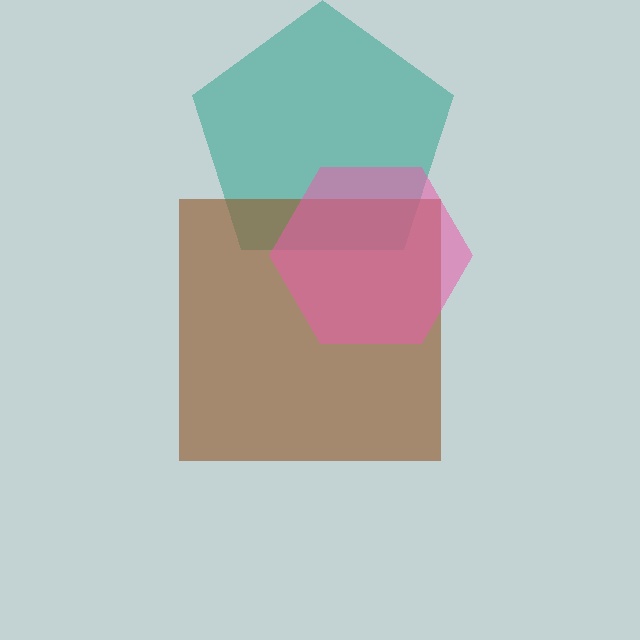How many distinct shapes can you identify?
There are 3 distinct shapes: a teal pentagon, a brown square, a pink hexagon.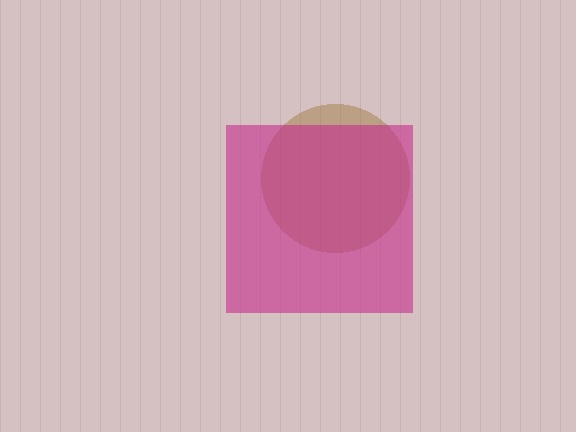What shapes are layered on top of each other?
The layered shapes are: a brown circle, a magenta square.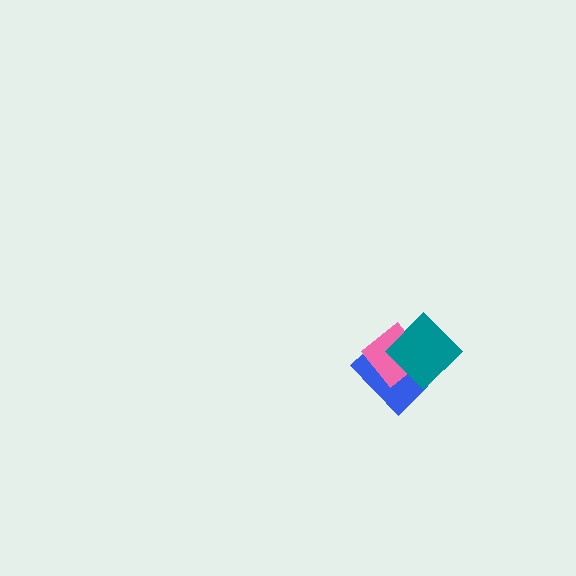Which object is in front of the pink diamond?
The teal diamond is in front of the pink diamond.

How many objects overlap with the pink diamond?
2 objects overlap with the pink diamond.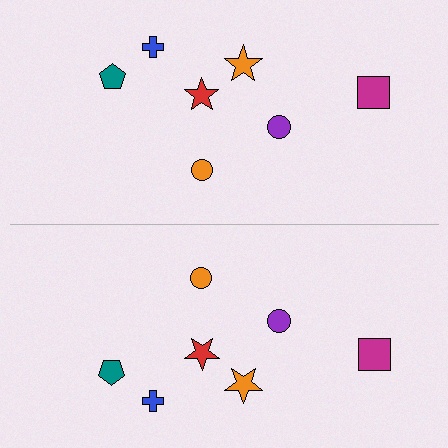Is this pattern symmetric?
Yes, this pattern has bilateral (reflection) symmetry.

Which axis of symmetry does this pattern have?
The pattern has a horizontal axis of symmetry running through the center of the image.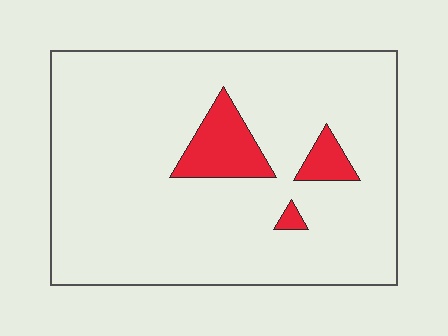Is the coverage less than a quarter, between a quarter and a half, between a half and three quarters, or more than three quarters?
Less than a quarter.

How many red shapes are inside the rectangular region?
3.